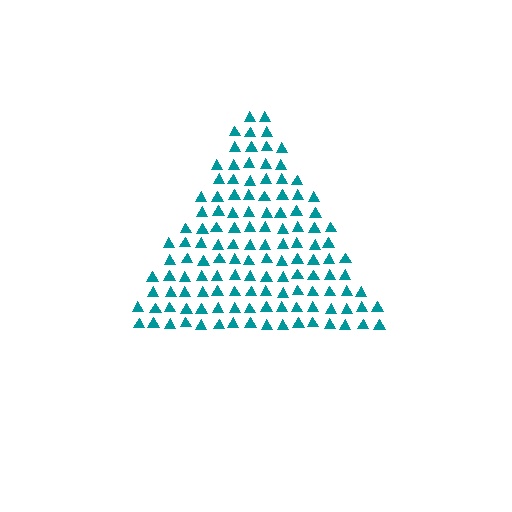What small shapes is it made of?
It is made of small triangles.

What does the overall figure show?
The overall figure shows a triangle.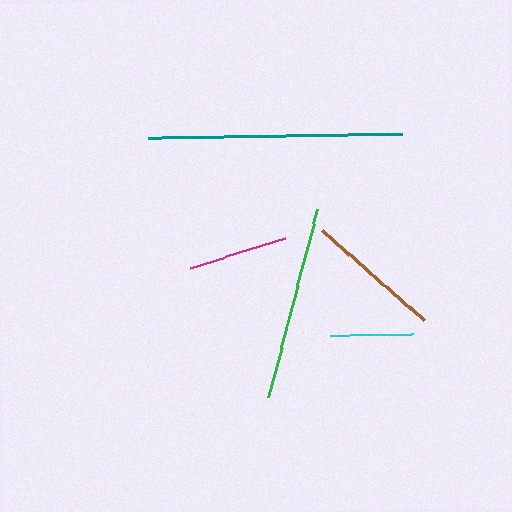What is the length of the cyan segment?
The cyan segment is approximately 83 pixels long.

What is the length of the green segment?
The green segment is approximately 194 pixels long.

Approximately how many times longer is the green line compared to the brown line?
The green line is approximately 1.4 times the length of the brown line.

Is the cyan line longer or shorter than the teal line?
The teal line is longer than the cyan line.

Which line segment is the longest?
The teal line is the longest at approximately 253 pixels.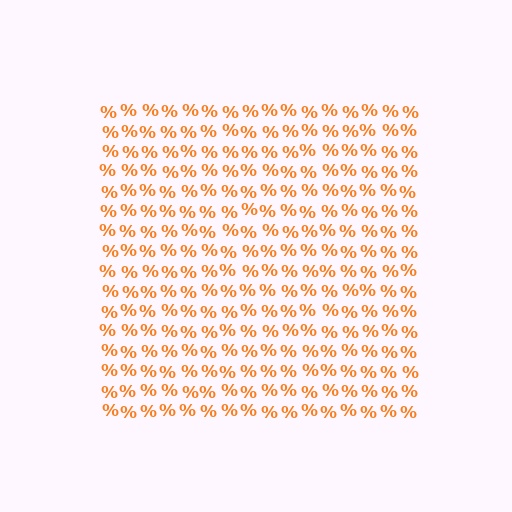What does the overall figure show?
The overall figure shows a square.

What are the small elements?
The small elements are percent signs.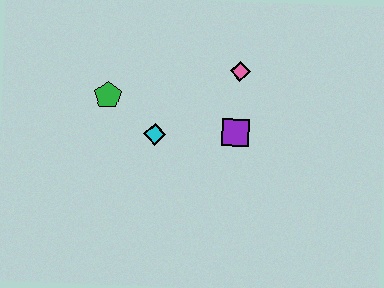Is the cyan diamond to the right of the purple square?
No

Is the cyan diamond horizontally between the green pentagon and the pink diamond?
Yes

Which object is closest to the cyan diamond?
The green pentagon is closest to the cyan diamond.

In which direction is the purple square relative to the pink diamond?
The purple square is below the pink diamond.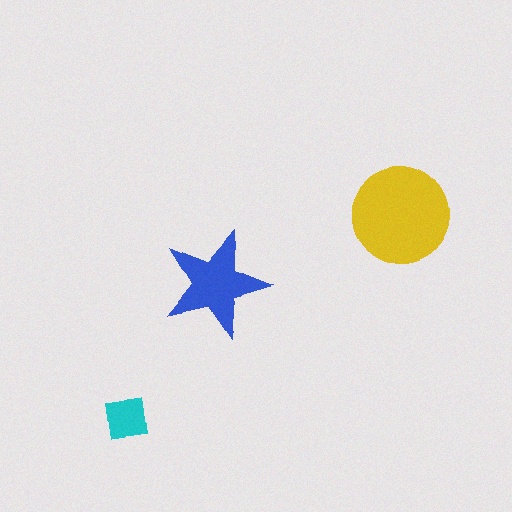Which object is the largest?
The yellow circle.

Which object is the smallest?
The cyan square.